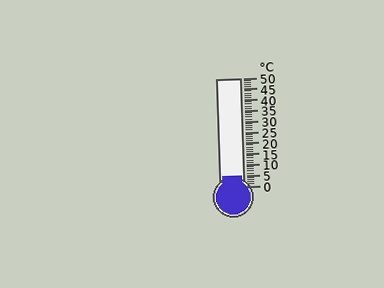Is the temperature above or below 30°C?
The temperature is below 30°C.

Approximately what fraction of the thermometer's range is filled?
The thermometer is filled to approximately 10% of its range.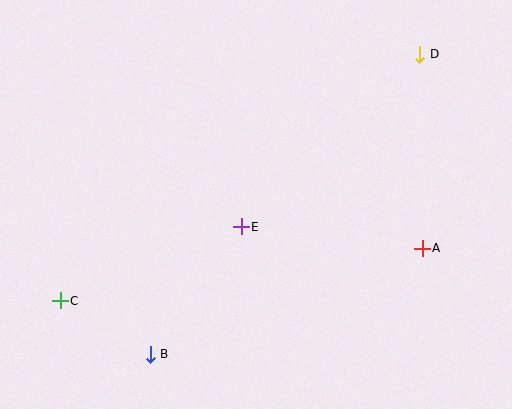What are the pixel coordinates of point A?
Point A is at (422, 248).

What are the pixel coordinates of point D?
Point D is at (420, 54).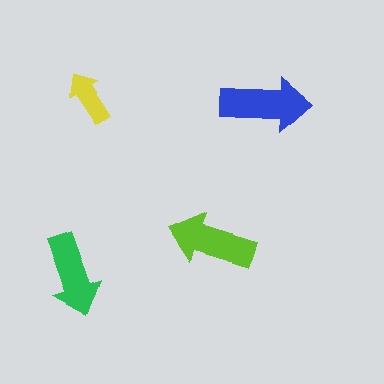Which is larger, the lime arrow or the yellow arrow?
The lime one.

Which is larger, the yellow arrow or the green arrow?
The green one.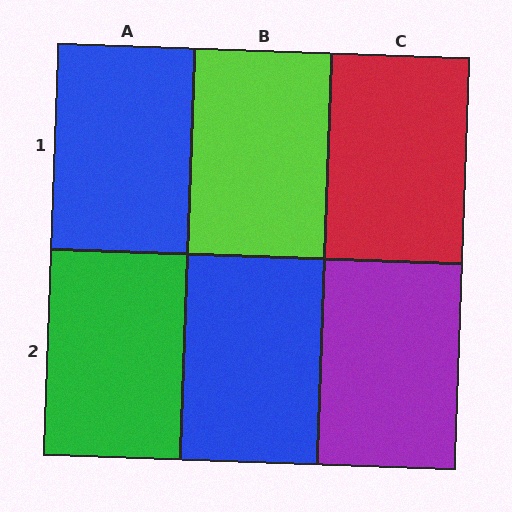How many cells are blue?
2 cells are blue.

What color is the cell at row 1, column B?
Lime.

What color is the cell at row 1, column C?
Red.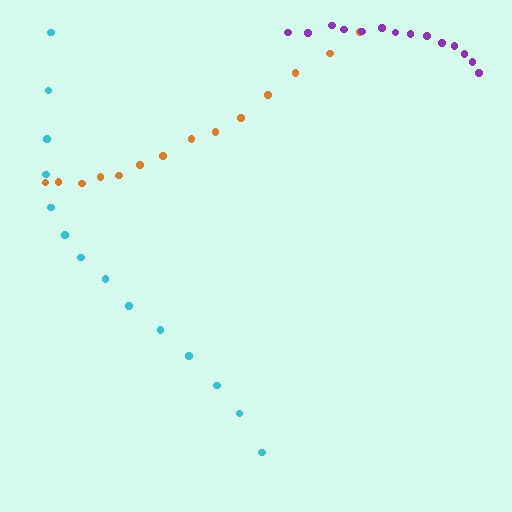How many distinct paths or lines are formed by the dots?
There are 3 distinct paths.